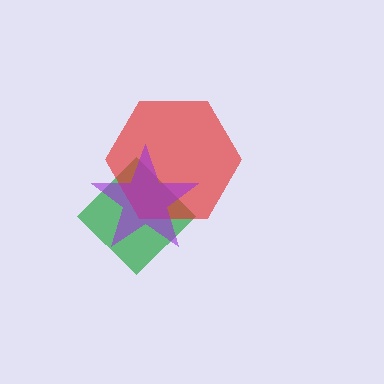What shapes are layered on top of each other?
The layered shapes are: a green diamond, a red hexagon, a purple star.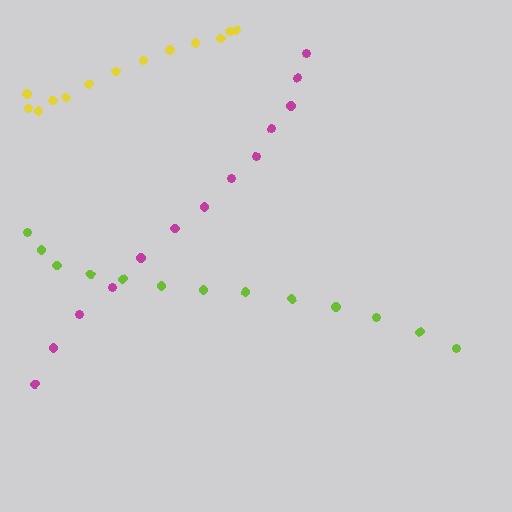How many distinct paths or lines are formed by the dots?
There are 3 distinct paths.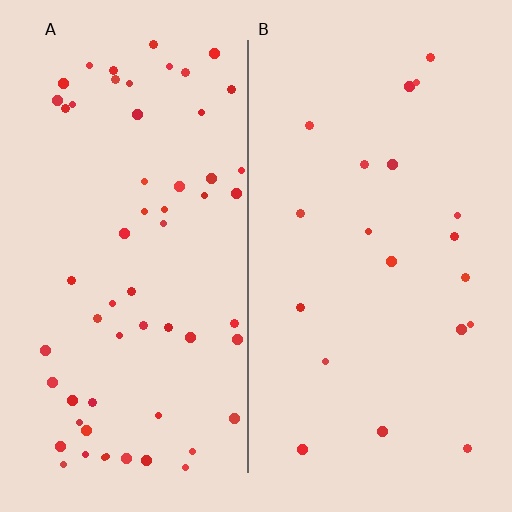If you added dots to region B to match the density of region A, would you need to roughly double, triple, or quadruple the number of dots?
Approximately triple.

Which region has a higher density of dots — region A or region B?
A (the left).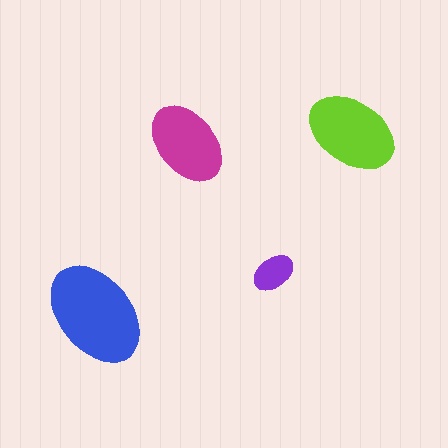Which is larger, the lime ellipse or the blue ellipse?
The blue one.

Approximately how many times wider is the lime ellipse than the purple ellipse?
About 2 times wider.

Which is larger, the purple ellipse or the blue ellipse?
The blue one.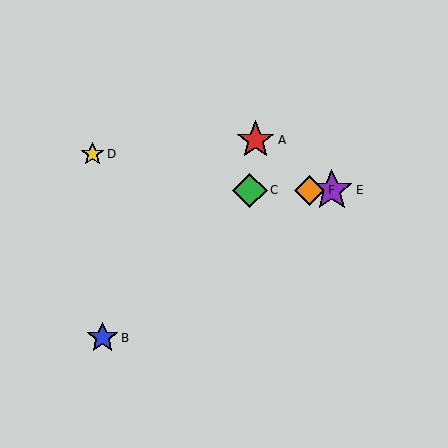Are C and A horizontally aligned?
No, C is at y≈190 and A is at y≈140.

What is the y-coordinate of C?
Object C is at y≈190.